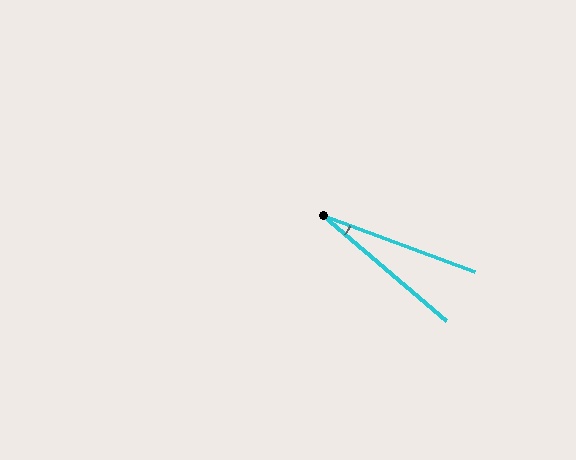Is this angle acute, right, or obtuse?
It is acute.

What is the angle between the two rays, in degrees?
Approximately 20 degrees.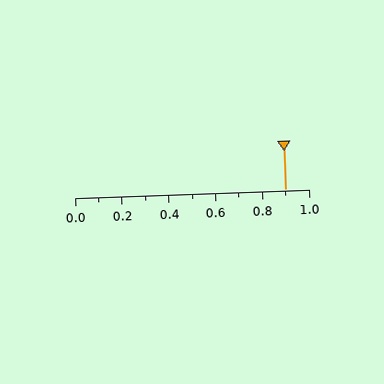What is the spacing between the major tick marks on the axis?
The major ticks are spaced 0.2 apart.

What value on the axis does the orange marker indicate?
The marker indicates approximately 0.9.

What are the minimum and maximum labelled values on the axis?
The axis runs from 0.0 to 1.0.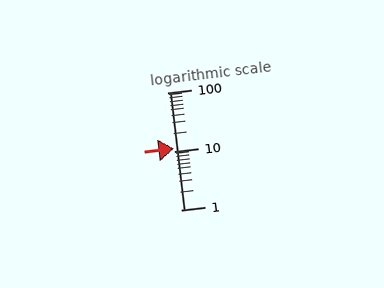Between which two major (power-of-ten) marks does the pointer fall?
The pointer is between 10 and 100.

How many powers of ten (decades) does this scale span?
The scale spans 2 decades, from 1 to 100.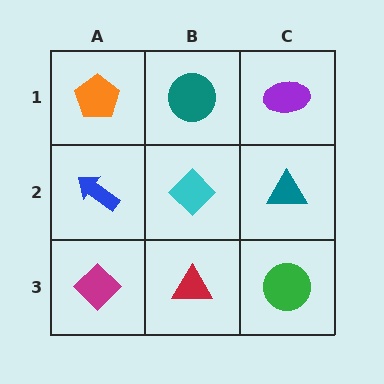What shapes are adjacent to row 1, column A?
A blue arrow (row 2, column A), a teal circle (row 1, column B).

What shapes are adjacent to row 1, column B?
A cyan diamond (row 2, column B), an orange pentagon (row 1, column A), a purple ellipse (row 1, column C).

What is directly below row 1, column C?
A teal triangle.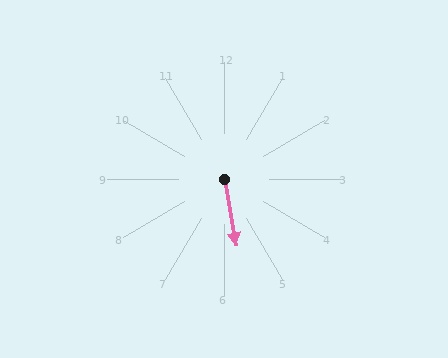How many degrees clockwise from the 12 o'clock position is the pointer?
Approximately 170 degrees.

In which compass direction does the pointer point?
South.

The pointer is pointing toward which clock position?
Roughly 6 o'clock.